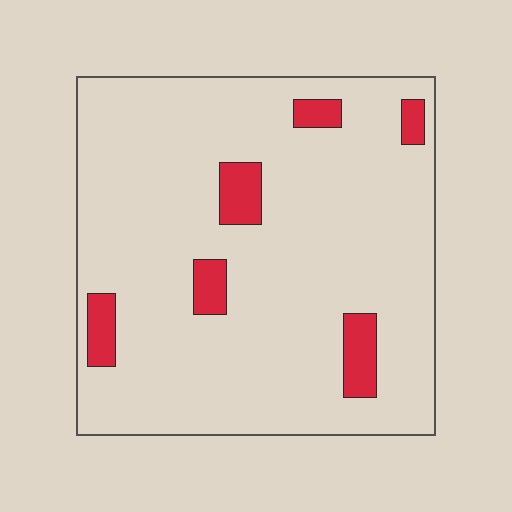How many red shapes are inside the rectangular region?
6.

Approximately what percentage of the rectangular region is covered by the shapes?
Approximately 10%.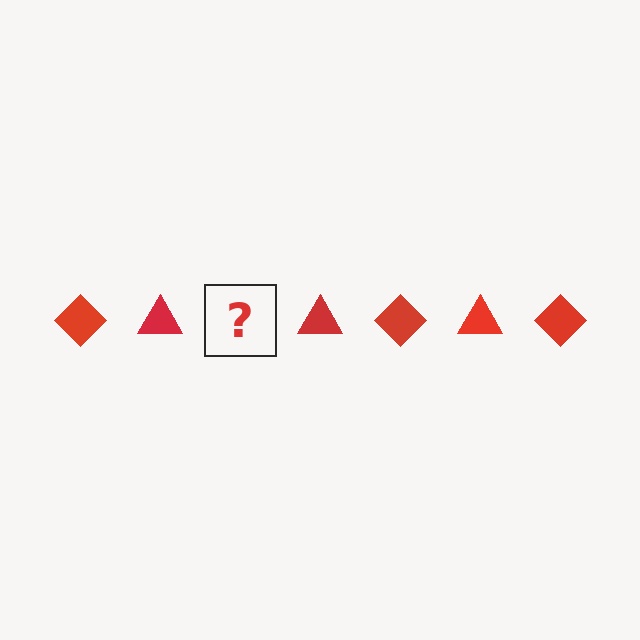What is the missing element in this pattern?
The missing element is a red diamond.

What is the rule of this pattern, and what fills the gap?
The rule is that the pattern cycles through diamond, triangle shapes in red. The gap should be filled with a red diamond.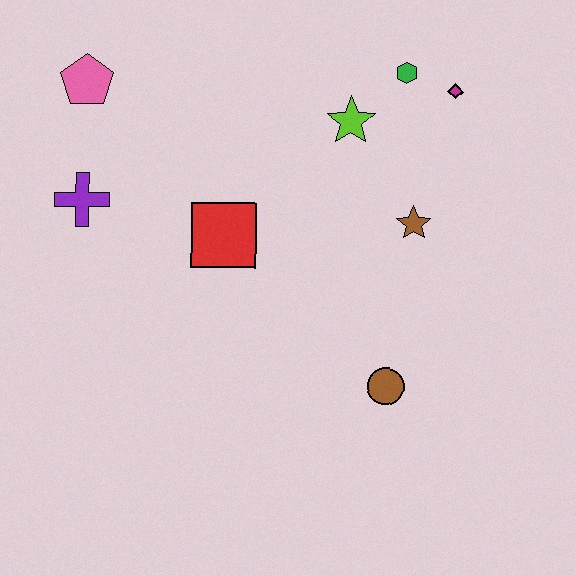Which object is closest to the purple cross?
The pink pentagon is closest to the purple cross.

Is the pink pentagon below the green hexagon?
Yes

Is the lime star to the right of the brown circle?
No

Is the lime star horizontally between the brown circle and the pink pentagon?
Yes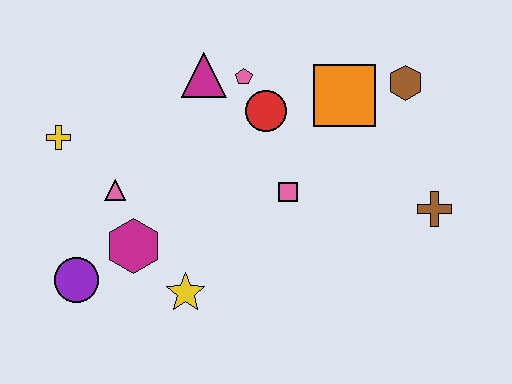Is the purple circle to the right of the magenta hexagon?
No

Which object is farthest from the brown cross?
The yellow cross is farthest from the brown cross.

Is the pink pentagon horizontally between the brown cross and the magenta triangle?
Yes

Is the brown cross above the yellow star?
Yes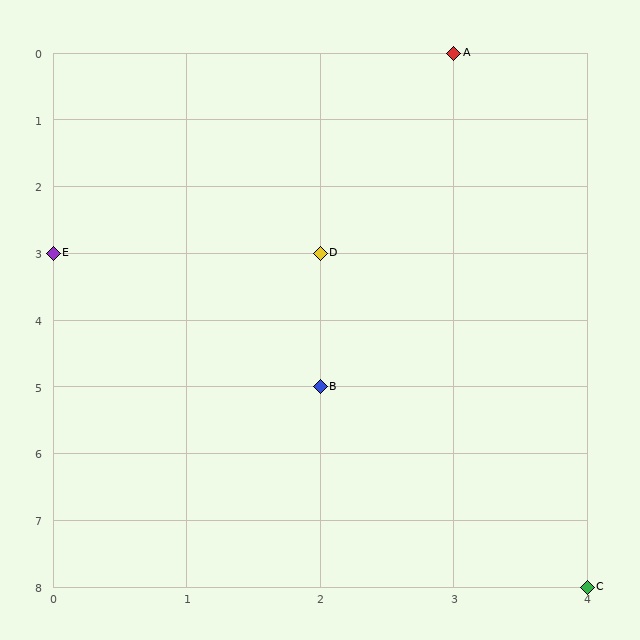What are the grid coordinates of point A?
Point A is at grid coordinates (3, 0).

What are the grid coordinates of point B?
Point B is at grid coordinates (2, 5).